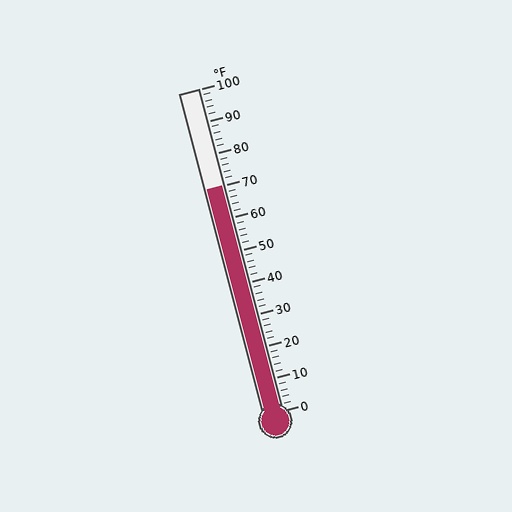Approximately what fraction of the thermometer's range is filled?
The thermometer is filled to approximately 70% of its range.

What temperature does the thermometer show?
The thermometer shows approximately 70°F.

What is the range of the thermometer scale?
The thermometer scale ranges from 0°F to 100°F.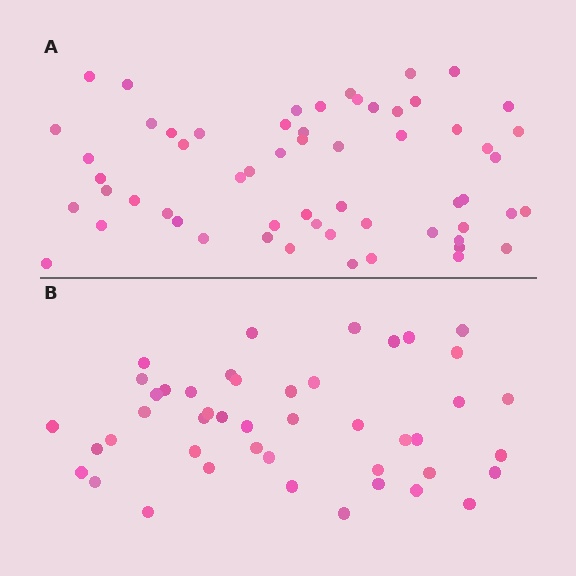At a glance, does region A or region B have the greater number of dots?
Region A (the top region) has more dots.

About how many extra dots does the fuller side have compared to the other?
Region A has approximately 15 more dots than region B.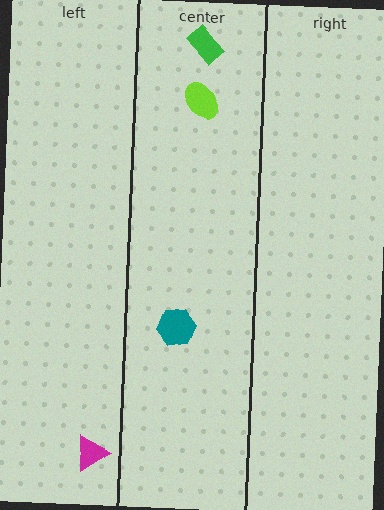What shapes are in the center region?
The green rectangle, the teal hexagon, the lime ellipse.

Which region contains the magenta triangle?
The left region.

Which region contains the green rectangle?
The center region.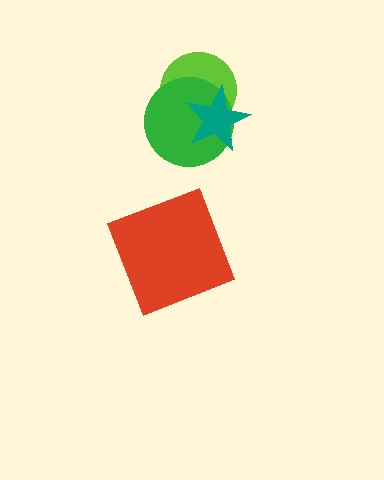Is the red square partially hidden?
No, no other shape covers it.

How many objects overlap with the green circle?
2 objects overlap with the green circle.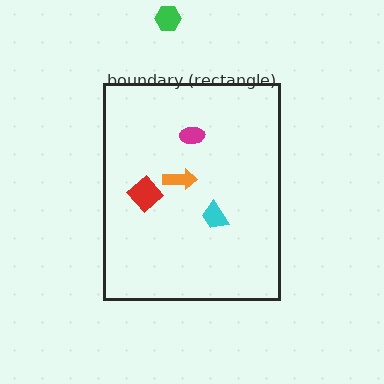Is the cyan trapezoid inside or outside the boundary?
Inside.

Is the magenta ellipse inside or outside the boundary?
Inside.